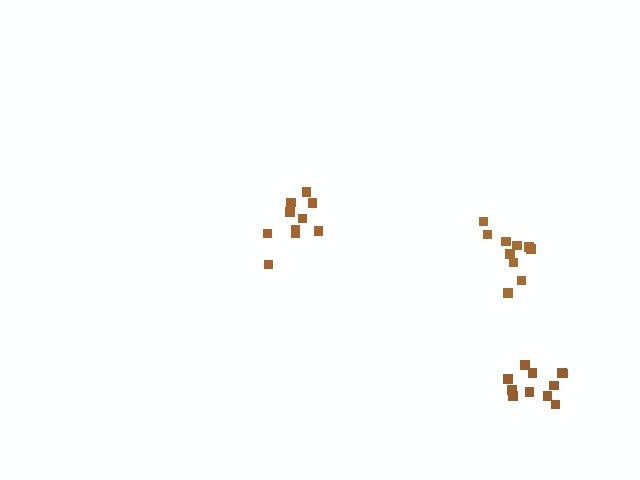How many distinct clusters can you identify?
There are 3 distinct clusters.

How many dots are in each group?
Group 1: 10 dots, Group 2: 10 dots, Group 3: 11 dots (31 total).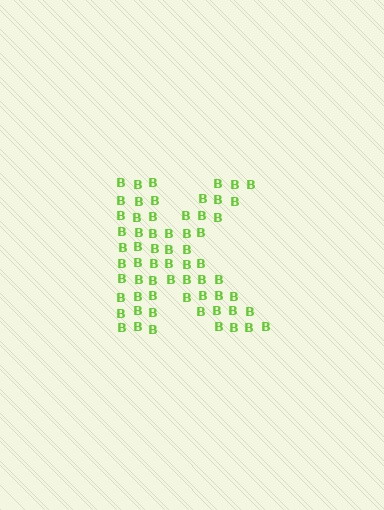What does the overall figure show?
The overall figure shows the letter K.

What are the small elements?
The small elements are letter B's.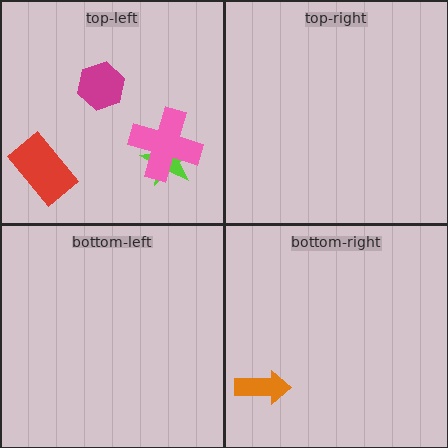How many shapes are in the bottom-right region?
1.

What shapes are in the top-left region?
The lime star, the magenta hexagon, the red rectangle, the pink cross.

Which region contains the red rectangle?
The top-left region.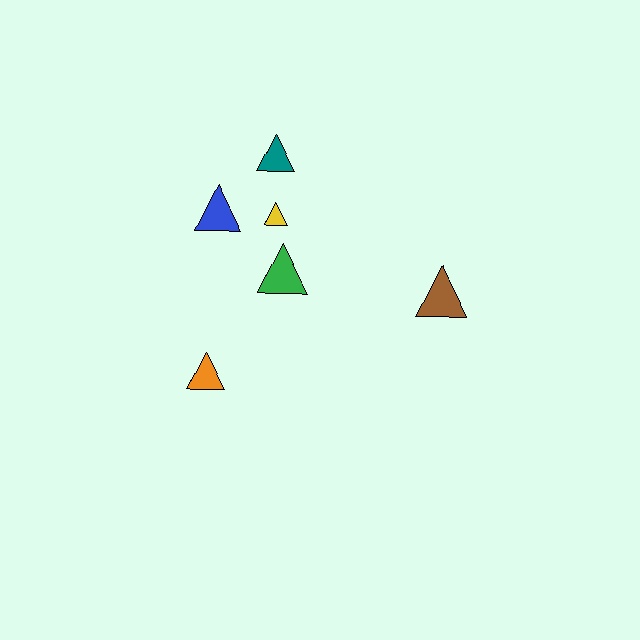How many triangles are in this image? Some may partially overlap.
There are 6 triangles.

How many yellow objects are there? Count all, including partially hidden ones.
There is 1 yellow object.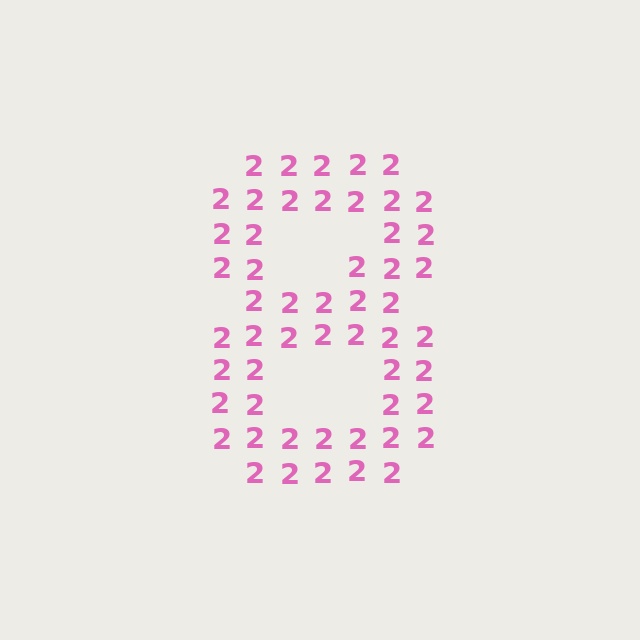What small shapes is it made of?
It is made of small digit 2's.